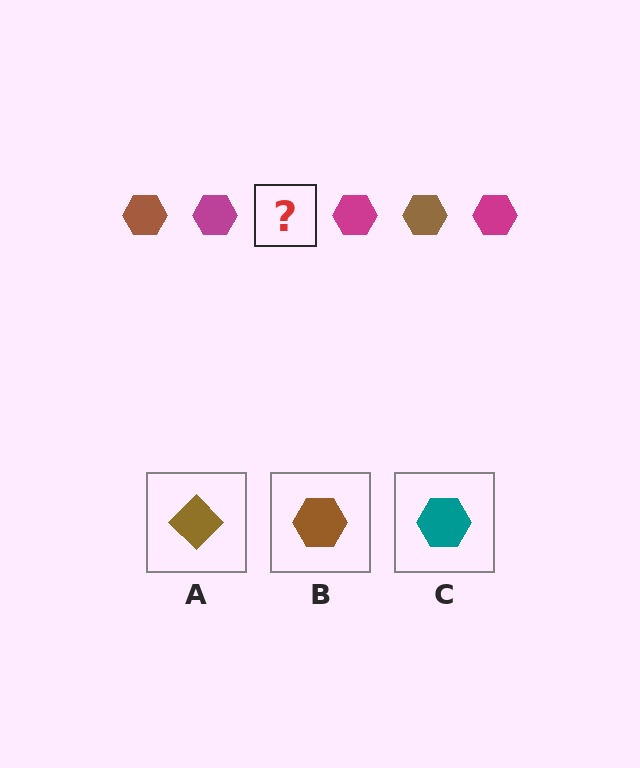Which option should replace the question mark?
Option B.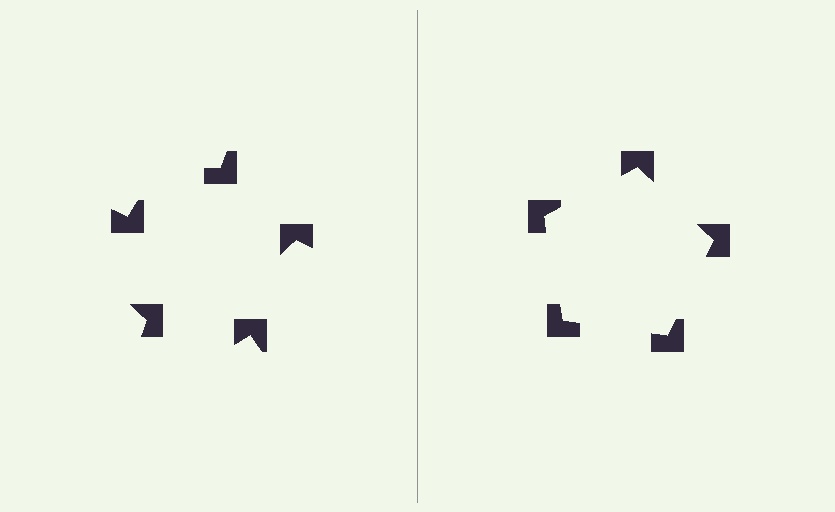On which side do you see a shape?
An illusory pentagon appears on the right side. On the left side the wedge cuts are rotated, so no coherent shape forms.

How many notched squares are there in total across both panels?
10 — 5 on each side.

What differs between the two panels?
The notched squares are positioned identically on both sides; only the wedge orientations differ. On the right they align to a pentagon; on the left they are misaligned.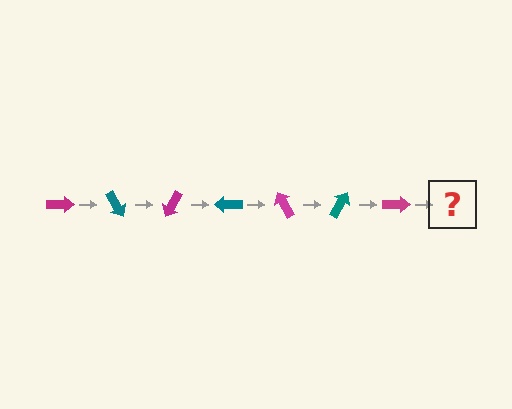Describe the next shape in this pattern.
It should be a teal arrow, rotated 420 degrees from the start.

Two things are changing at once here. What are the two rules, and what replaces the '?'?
The two rules are that it rotates 60 degrees each step and the color cycles through magenta and teal. The '?' should be a teal arrow, rotated 420 degrees from the start.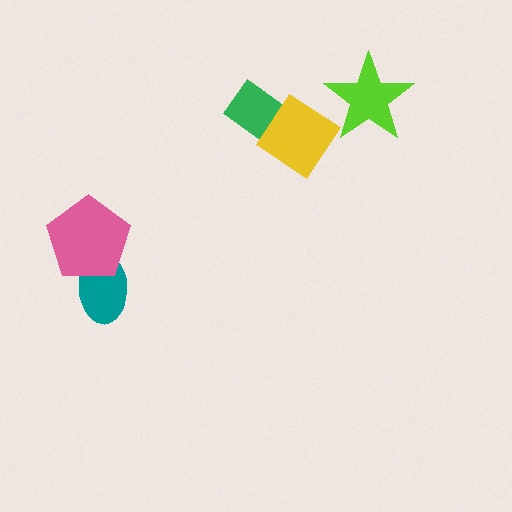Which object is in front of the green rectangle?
The yellow diamond is in front of the green rectangle.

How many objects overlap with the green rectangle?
1 object overlaps with the green rectangle.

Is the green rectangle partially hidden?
Yes, it is partially covered by another shape.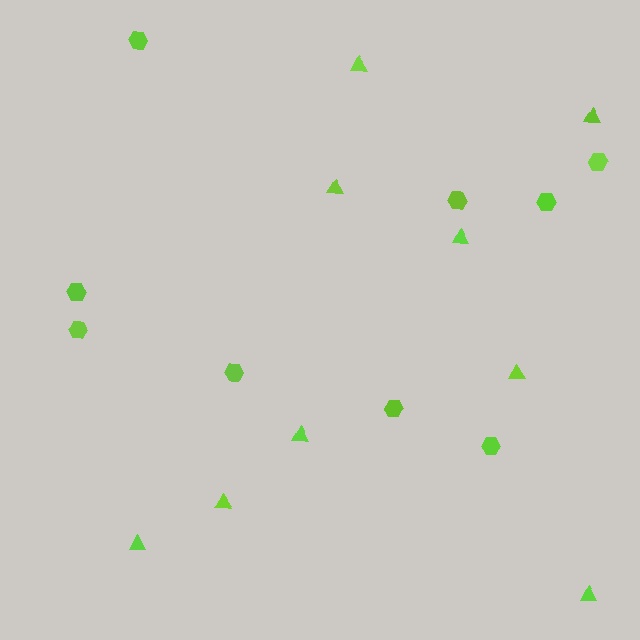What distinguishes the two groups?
There are 2 groups: one group of hexagons (9) and one group of triangles (9).